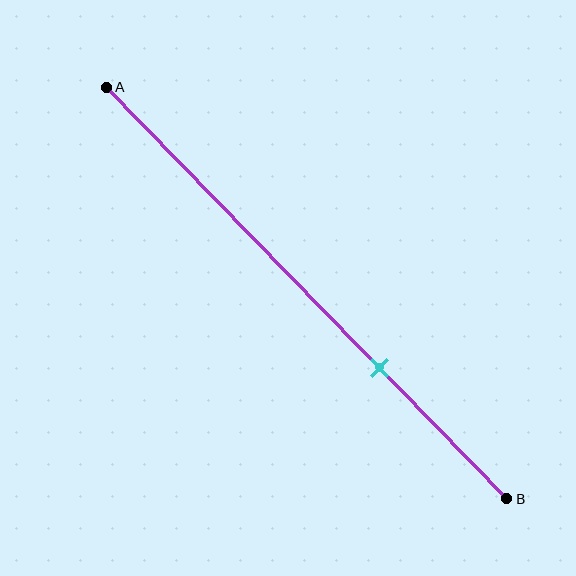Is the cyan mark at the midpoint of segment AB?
No, the mark is at about 70% from A, not at the 50% midpoint.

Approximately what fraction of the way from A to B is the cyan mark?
The cyan mark is approximately 70% of the way from A to B.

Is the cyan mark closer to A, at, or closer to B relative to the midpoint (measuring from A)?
The cyan mark is closer to point B than the midpoint of segment AB.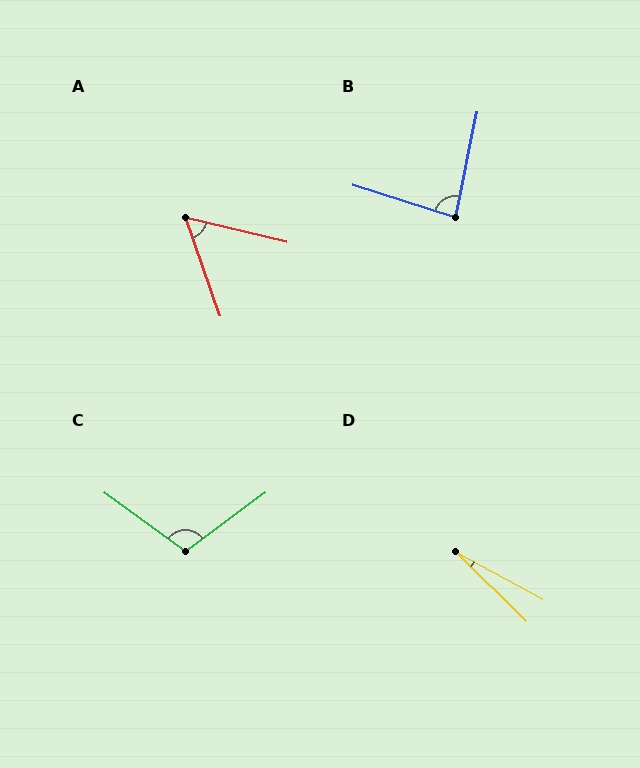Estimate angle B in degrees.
Approximately 84 degrees.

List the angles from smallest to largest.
D (16°), A (57°), B (84°), C (107°).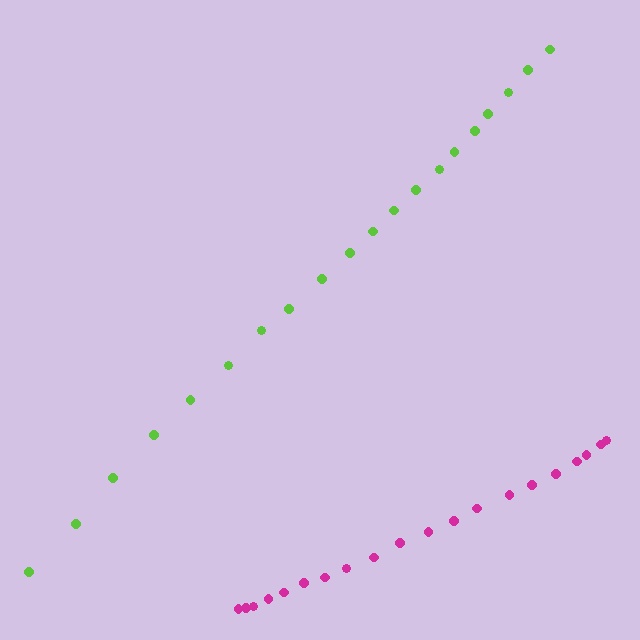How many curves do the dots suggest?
There are 2 distinct paths.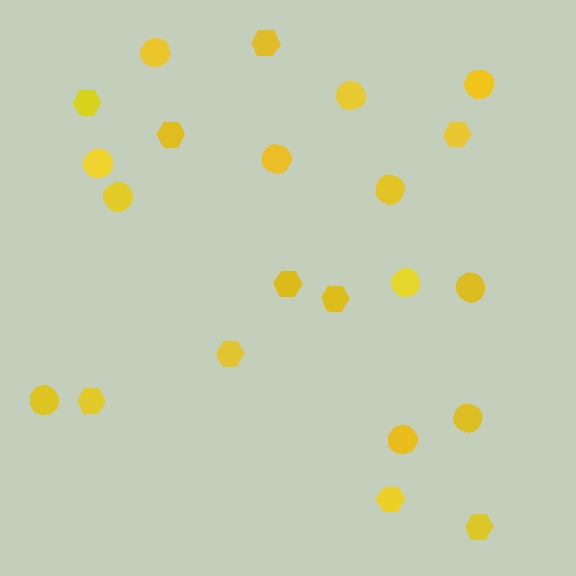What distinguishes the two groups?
There are 2 groups: one group of hexagons (10) and one group of circles (12).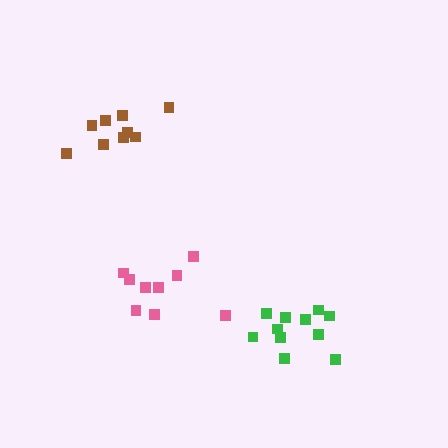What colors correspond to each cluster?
The clusters are colored: green, pink, brown.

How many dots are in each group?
Group 1: 11 dots, Group 2: 9 dots, Group 3: 9 dots (29 total).